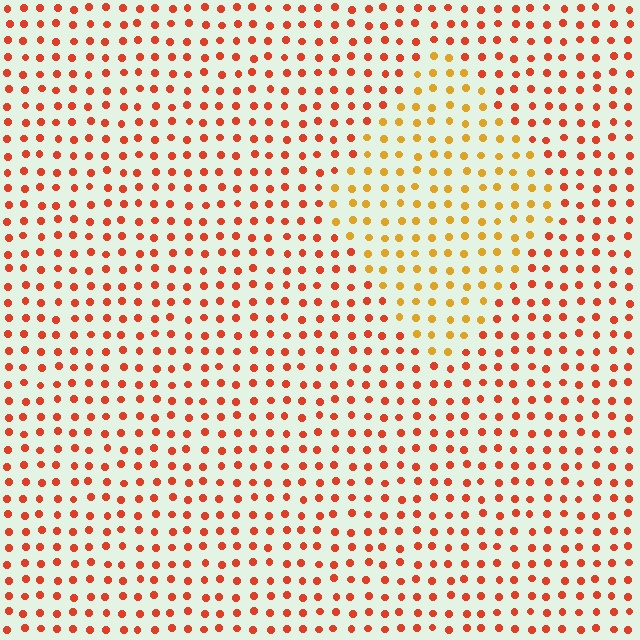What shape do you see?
I see a diamond.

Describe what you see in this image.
The image is filled with small red elements in a uniform arrangement. A diamond-shaped region is visible where the elements are tinted to a slightly different hue, forming a subtle color boundary.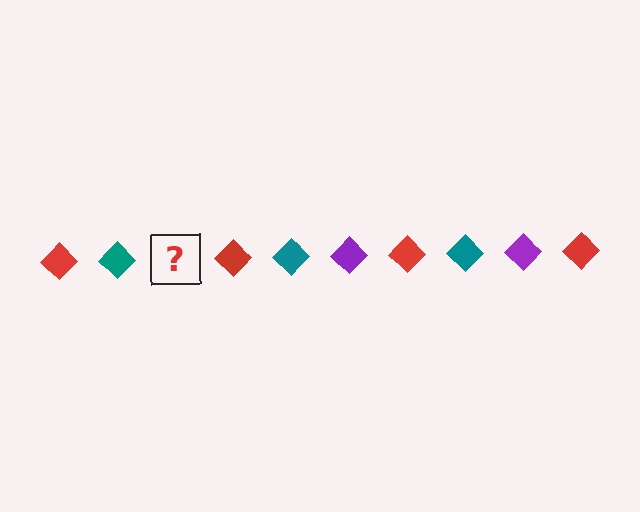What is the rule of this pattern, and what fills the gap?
The rule is that the pattern cycles through red, teal, purple diamonds. The gap should be filled with a purple diamond.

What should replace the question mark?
The question mark should be replaced with a purple diamond.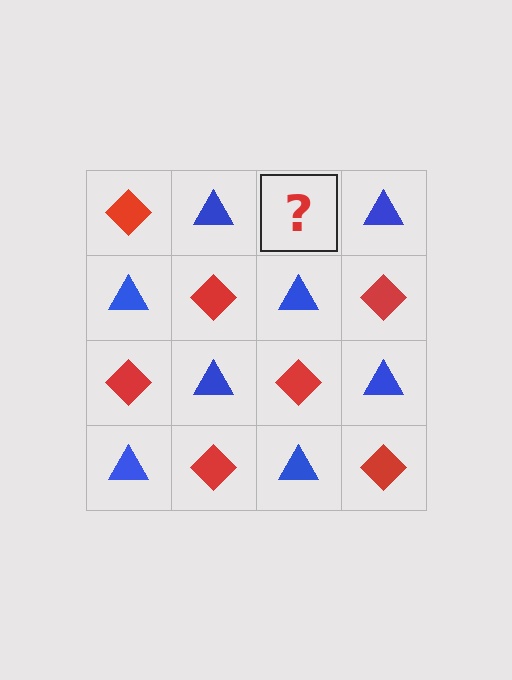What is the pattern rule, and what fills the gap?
The rule is that it alternates red diamond and blue triangle in a checkerboard pattern. The gap should be filled with a red diamond.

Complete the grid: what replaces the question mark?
The question mark should be replaced with a red diamond.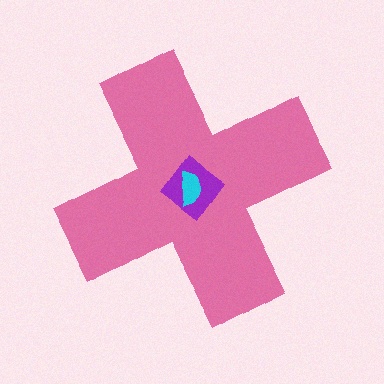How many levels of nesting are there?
3.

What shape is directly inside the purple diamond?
The cyan semicircle.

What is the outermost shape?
The pink cross.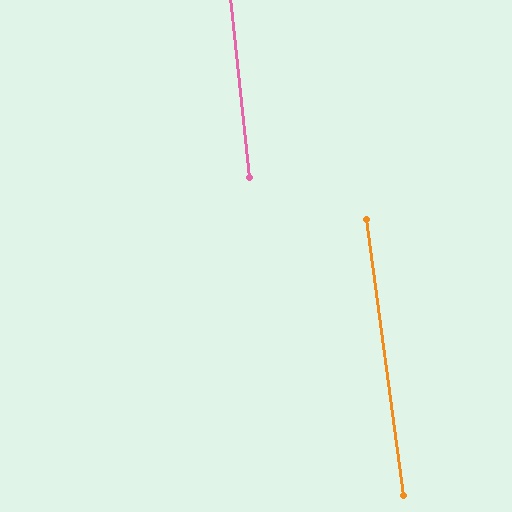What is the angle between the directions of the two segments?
Approximately 2 degrees.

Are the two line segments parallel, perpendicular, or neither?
Parallel — their directions differ by only 1.5°.